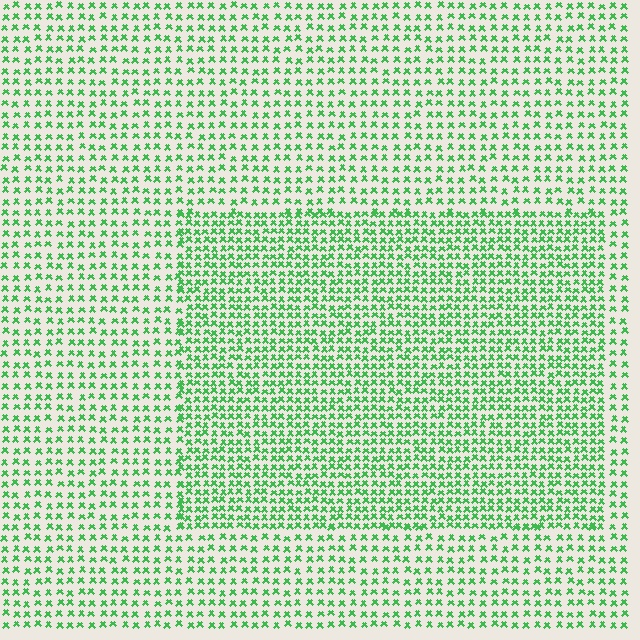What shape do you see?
I see a rectangle.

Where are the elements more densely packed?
The elements are more densely packed inside the rectangle boundary.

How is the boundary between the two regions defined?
The boundary is defined by a change in element density (approximately 1.7x ratio). All elements are the same color, size, and shape.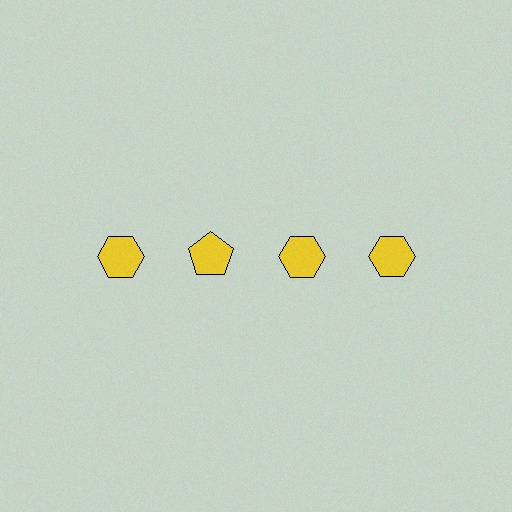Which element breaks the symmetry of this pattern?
The yellow pentagon in the top row, second from left column breaks the symmetry. All other shapes are yellow hexagons.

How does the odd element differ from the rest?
It has a different shape: pentagon instead of hexagon.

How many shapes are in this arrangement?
There are 4 shapes arranged in a grid pattern.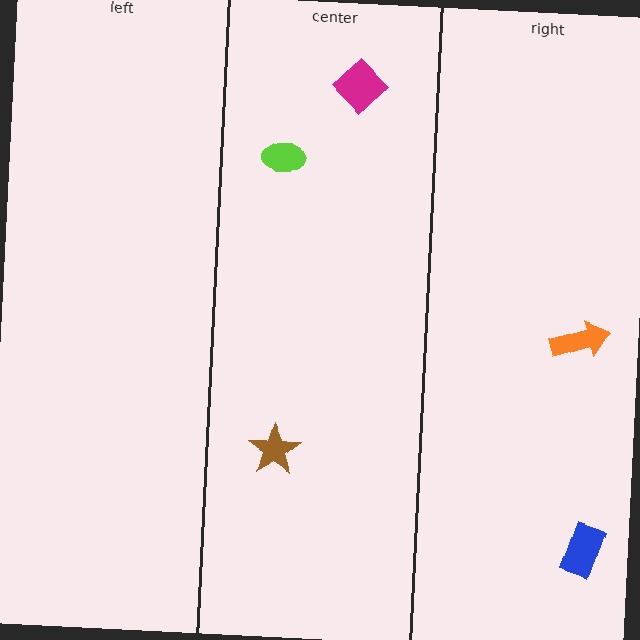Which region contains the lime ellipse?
The center region.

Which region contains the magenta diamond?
The center region.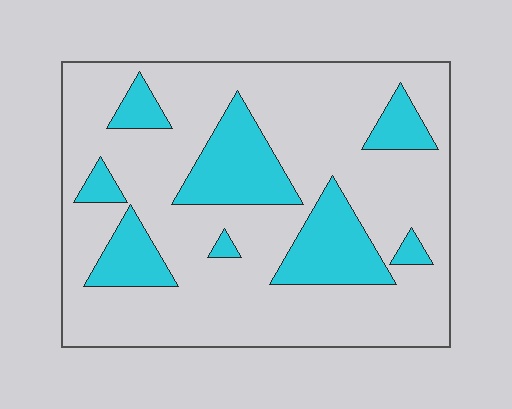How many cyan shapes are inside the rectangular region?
8.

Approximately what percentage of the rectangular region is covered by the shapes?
Approximately 25%.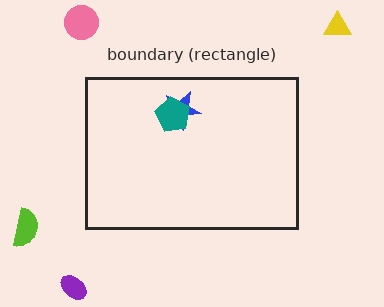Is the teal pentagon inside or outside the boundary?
Inside.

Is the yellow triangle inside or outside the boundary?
Outside.